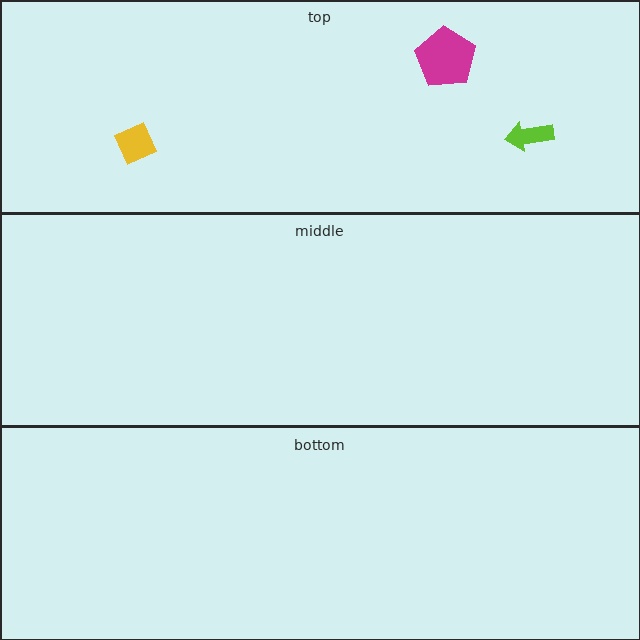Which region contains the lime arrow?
The top region.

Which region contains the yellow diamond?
The top region.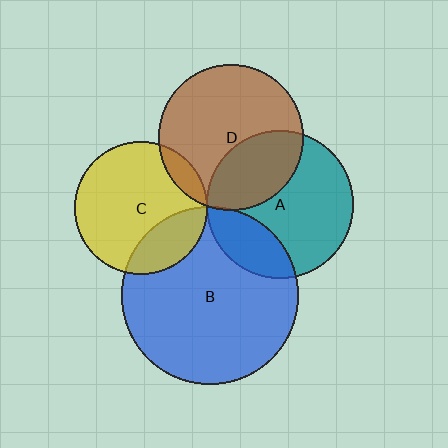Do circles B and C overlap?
Yes.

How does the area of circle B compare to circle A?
Approximately 1.4 times.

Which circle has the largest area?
Circle B (blue).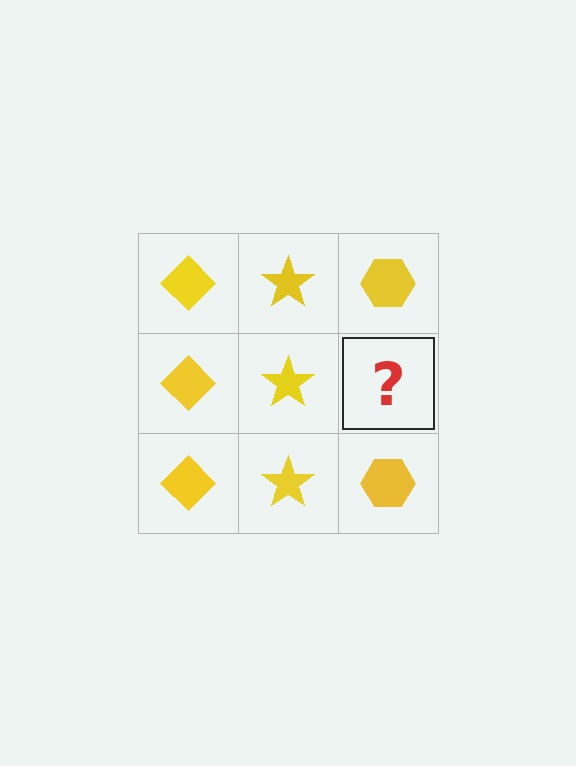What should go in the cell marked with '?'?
The missing cell should contain a yellow hexagon.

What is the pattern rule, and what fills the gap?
The rule is that each column has a consistent shape. The gap should be filled with a yellow hexagon.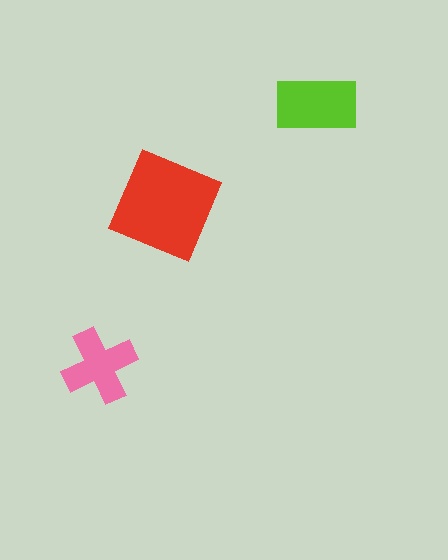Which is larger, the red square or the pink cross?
The red square.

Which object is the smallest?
The pink cross.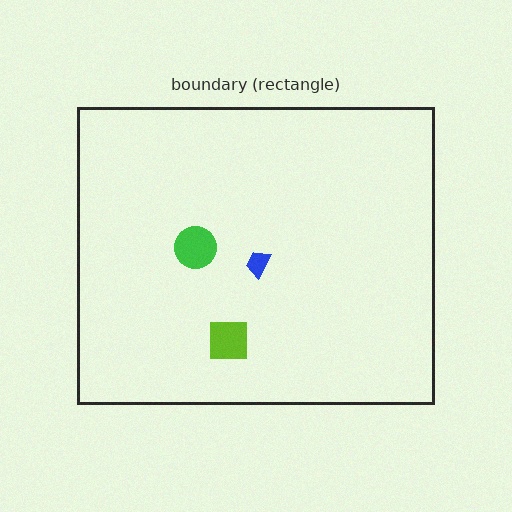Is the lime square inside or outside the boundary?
Inside.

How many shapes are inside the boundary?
3 inside, 0 outside.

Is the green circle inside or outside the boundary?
Inside.